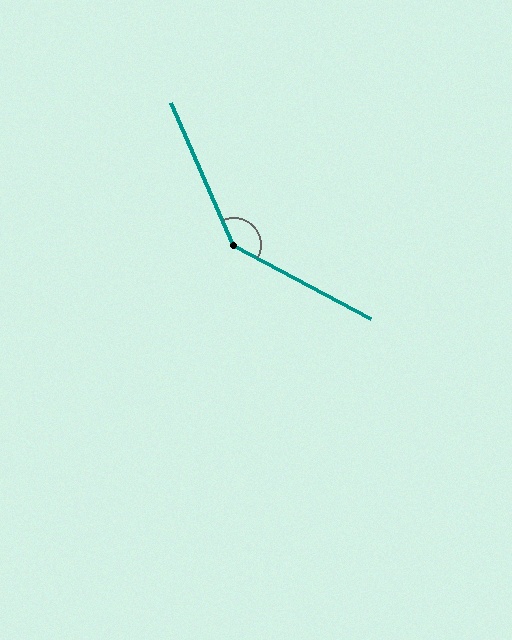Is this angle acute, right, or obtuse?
It is obtuse.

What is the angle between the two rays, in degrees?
Approximately 142 degrees.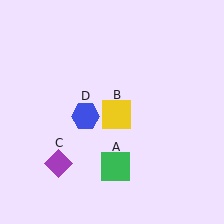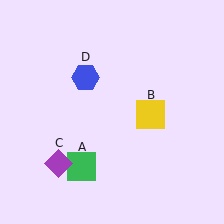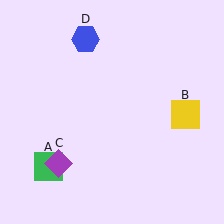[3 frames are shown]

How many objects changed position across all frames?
3 objects changed position: green square (object A), yellow square (object B), blue hexagon (object D).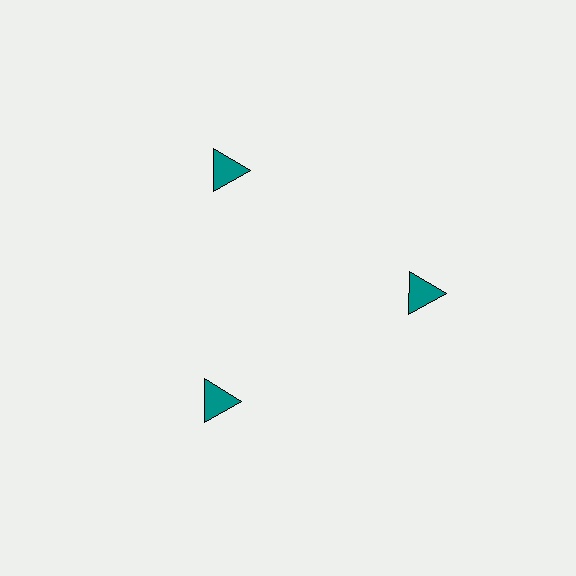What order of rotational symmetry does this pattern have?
This pattern has 3-fold rotational symmetry.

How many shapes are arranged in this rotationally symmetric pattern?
There are 3 shapes, arranged in 3 groups of 1.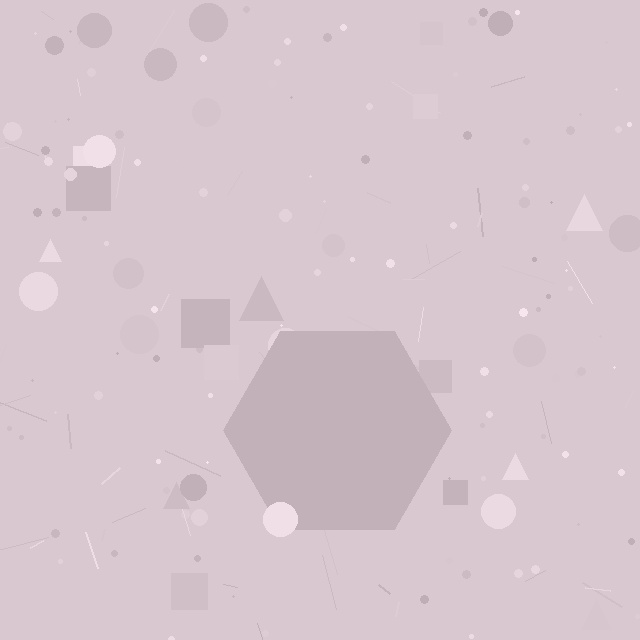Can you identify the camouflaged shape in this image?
The camouflaged shape is a hexagon.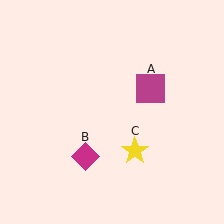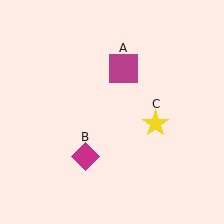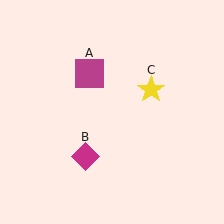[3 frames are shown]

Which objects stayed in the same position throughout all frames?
Magenta diamond (object B) remained stationary.